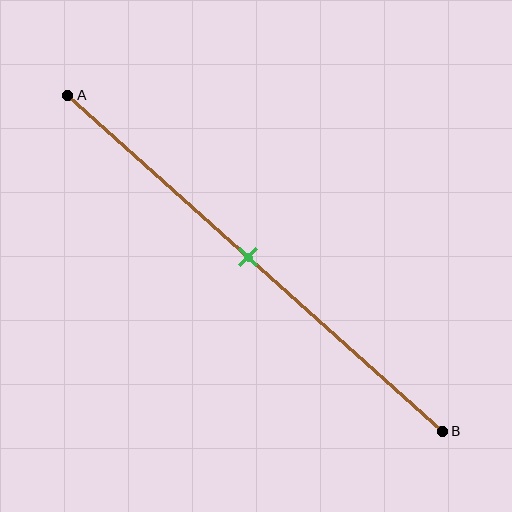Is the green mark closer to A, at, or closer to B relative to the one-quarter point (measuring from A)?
The green mark is closer to point B than the one-quarter point of segment AB.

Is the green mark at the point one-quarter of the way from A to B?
No, the mark is at about 50% from A, not at the 25% one-quarter point.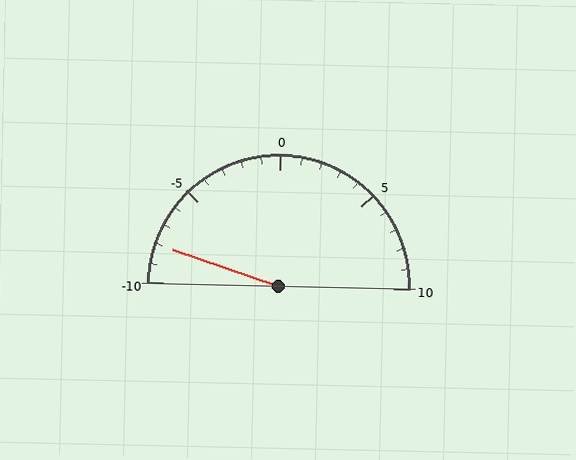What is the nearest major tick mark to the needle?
The nearest major tick mark is -10.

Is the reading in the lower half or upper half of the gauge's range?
The reading is in the lower half of the range (-10 to 10).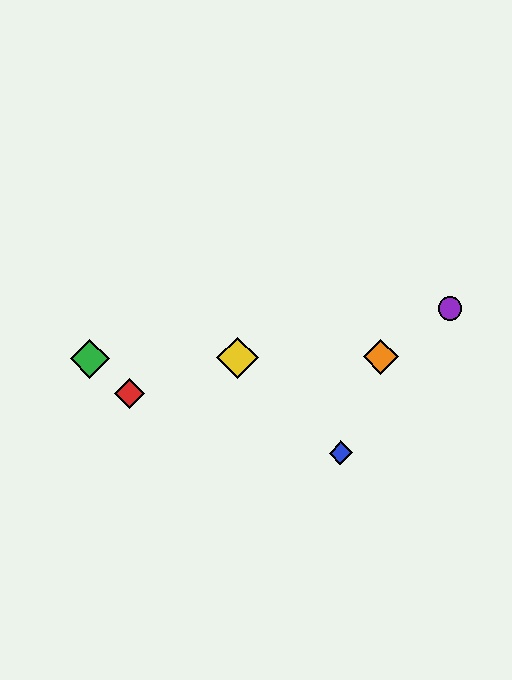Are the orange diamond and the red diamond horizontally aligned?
No, the orange diamond is at y≈357 and the red diamond is at y≈393.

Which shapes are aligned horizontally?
The green diamond, the yellow diamond, the orange diamond are aligned horizontally.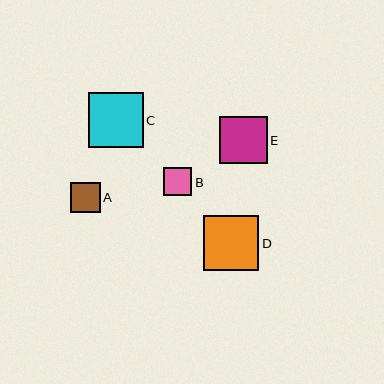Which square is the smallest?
Square B is the smallest with a size of approximately 28 pixels.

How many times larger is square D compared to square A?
Square D is approximately 1.8 times the size of square A.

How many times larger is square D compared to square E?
Square D is approximately 1.2 times the size of square E.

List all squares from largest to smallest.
From largest to smallest: D, C, E, A, B.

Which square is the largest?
Square D is the largest with a size of approximately 55 pixels.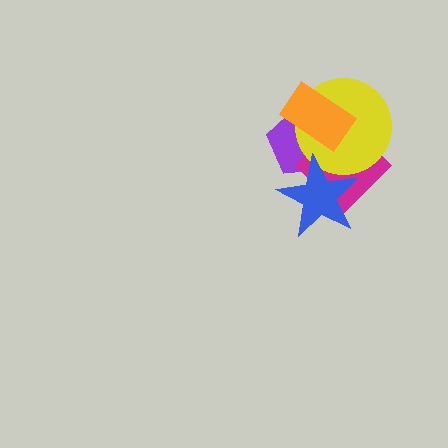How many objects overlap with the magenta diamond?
4 objects overlap with the magenta diamond.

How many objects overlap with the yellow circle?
4 objects overlap with the yellow circle.